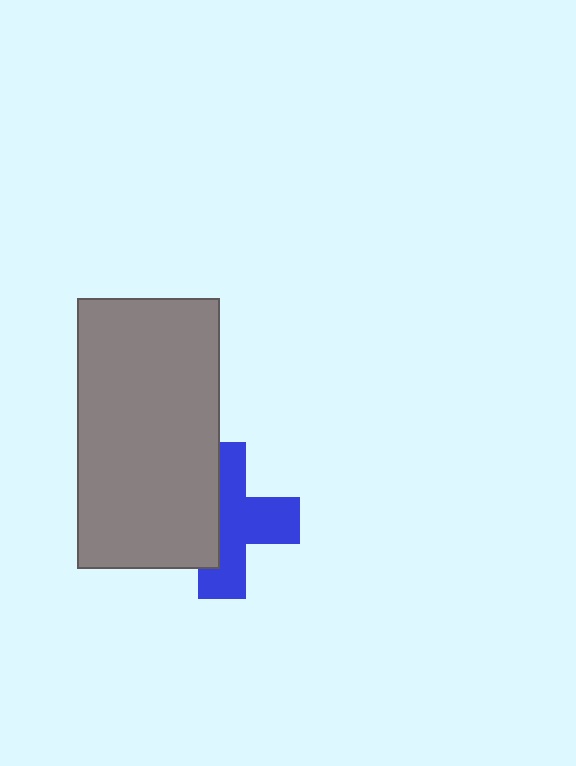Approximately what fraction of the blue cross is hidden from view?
Roughly 42% of the blue cross is hidden behind the gray rectangle.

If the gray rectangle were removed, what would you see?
You would see the complete blue cross.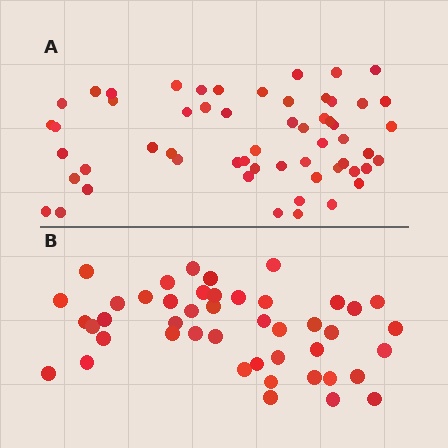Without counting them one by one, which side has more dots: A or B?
Region A (the top region) has more dots.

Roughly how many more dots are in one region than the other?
Region A has roughly 12 or so more dots than region B.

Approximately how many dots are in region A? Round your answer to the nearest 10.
About 60 dots. (The exact count is 57, which rounds to 60.)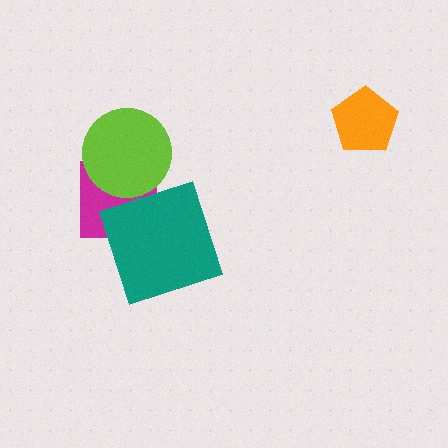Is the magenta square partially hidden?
Yes, it is partially covered by another shape.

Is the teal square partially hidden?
No, no other shape covers it.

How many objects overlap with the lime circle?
1 object overlaps with the lime circle.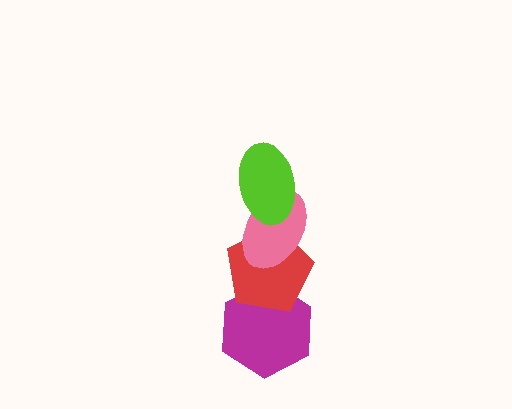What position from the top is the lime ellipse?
The lime ellipse is 1st from the top.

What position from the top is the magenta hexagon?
The magenta hexagon is 4th from the top.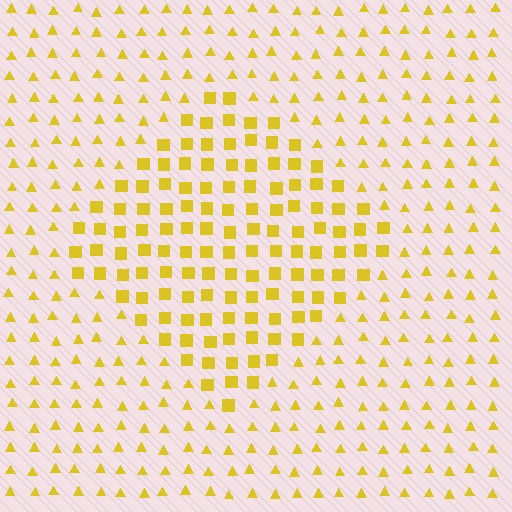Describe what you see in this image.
The image is filled with small yellow elements arranged in a uniform grid. A diamond-shaped region contains squares, while the surrounding area contains triangles. The boundary is defined purely by the change in element shape.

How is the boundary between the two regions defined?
The boundary is defined by a change in element shape: squares inside vs. triangles outside. All elements share the same color and spacing.